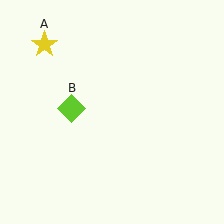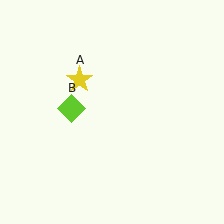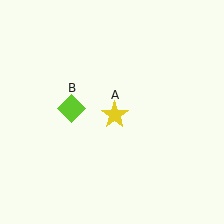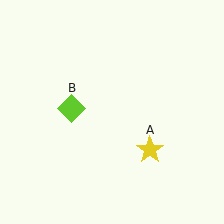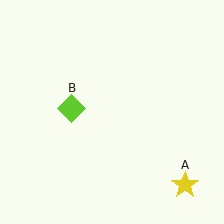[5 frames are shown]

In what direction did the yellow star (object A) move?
The yellow star (object A) moved down and to the right.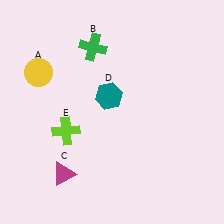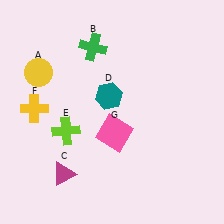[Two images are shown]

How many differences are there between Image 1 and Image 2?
There are 2 differences between the two images.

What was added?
A yellow cross (F), a pink square (G) were added in Image 2.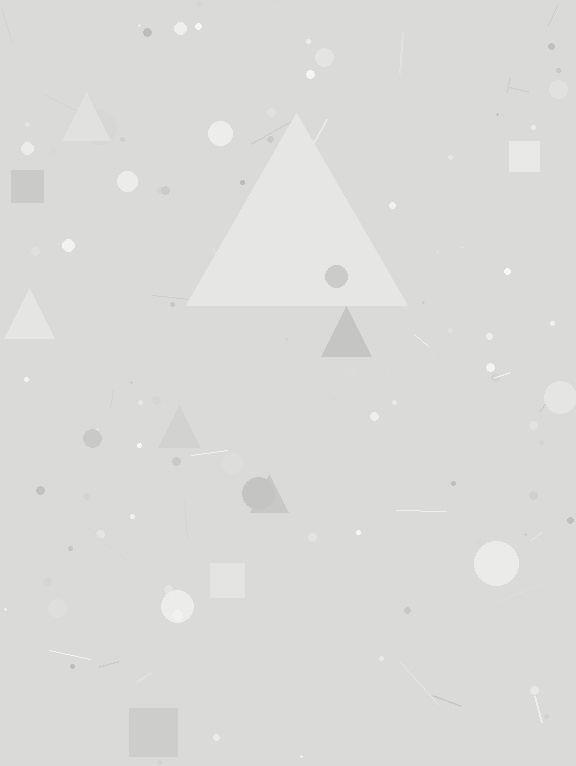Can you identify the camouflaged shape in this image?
The camouflaged shape is a triangle.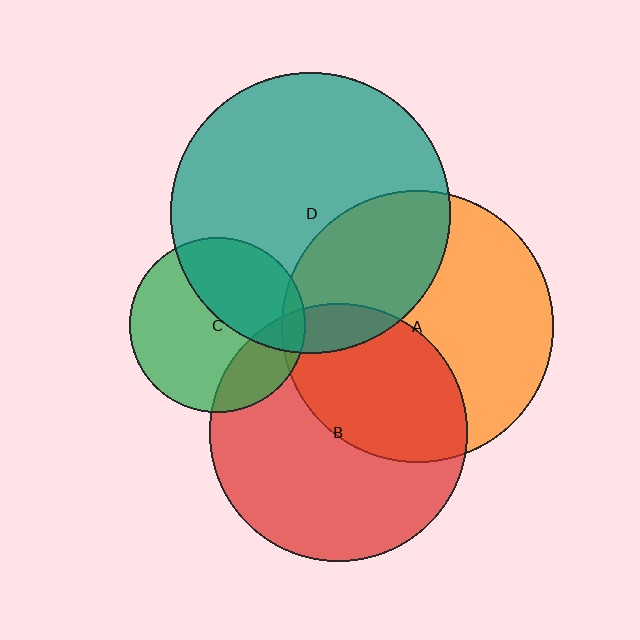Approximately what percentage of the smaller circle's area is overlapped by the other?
Approximately 35%.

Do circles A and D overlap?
Yes.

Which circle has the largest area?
Circle D (teal).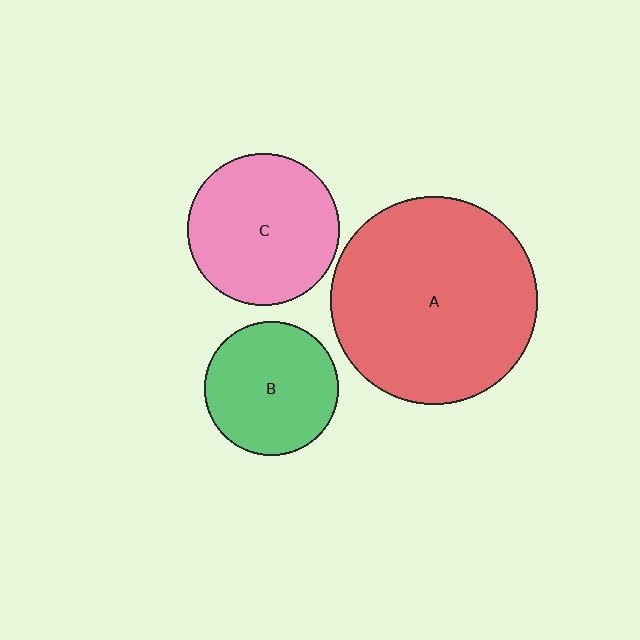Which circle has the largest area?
Circle A (red).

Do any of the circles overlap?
No, none of the circles overlap.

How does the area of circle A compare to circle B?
Approximately 2.4 times.